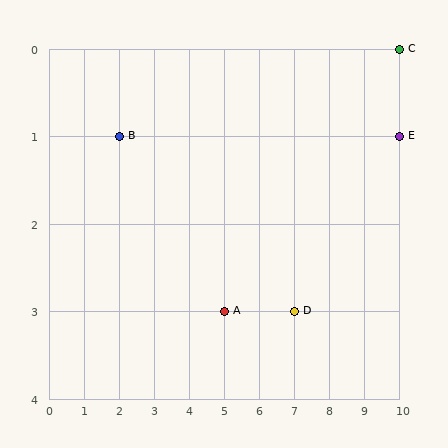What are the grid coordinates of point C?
Point C is at grid coordinates (10, 0).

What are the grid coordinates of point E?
Point E is at grid coordinates (10, 1).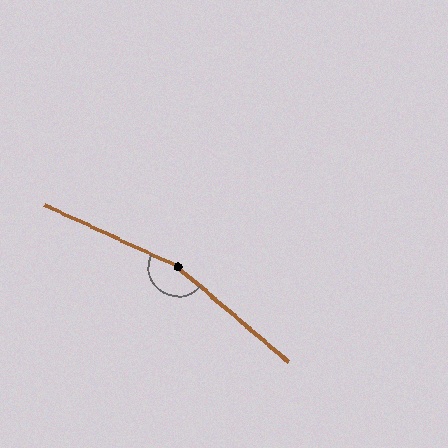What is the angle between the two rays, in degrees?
Approximately 164 degrees.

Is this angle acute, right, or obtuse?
It is obtuse.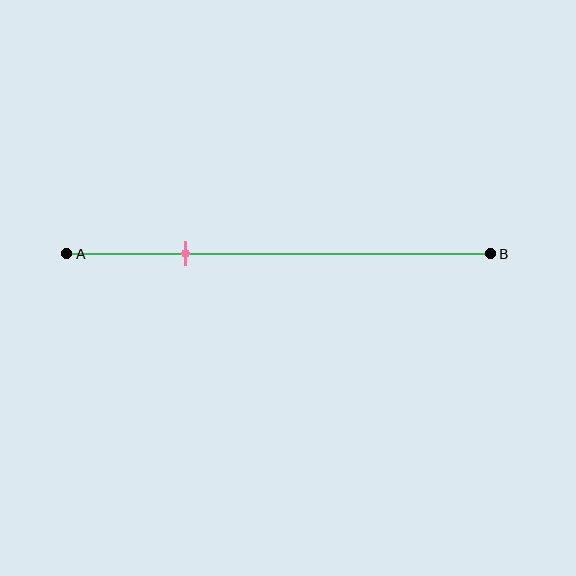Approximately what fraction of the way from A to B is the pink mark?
The pink mark is approximately 30% of the way from A to B.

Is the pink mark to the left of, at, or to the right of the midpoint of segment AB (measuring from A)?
The pink mark is to the left of the midpoint of segment AB.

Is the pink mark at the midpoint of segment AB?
No, the mark is at about 30% from A, not at the 50% midpoint.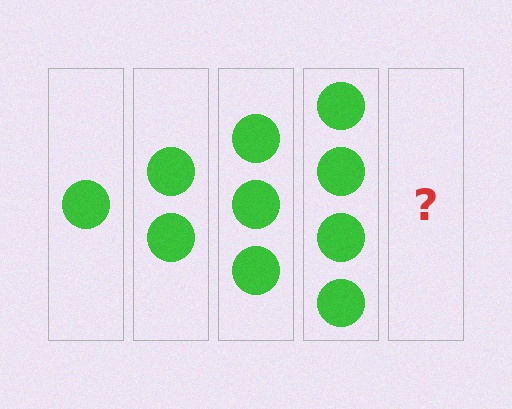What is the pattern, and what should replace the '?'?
The pattern is that each step adds one more circle. The '?' should be 5 circles.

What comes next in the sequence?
The next element should be 5 circles.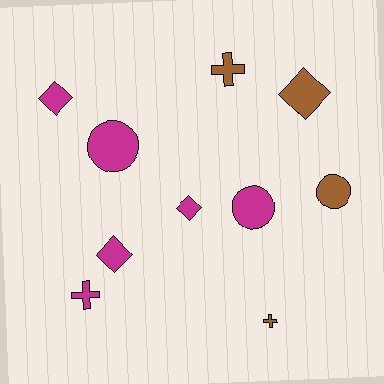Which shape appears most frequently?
Diamond, with 4 objects.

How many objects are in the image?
There are 10 objects.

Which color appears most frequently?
Magenta, with 6 objects.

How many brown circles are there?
There is 1 brown circle.